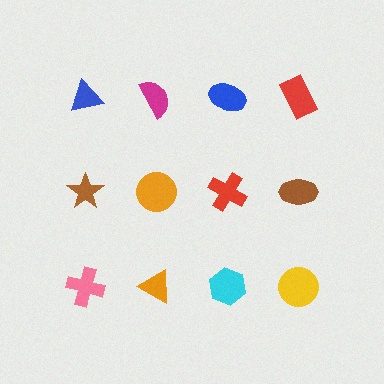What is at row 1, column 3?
A blue ellipse.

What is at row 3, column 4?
A yellow circle.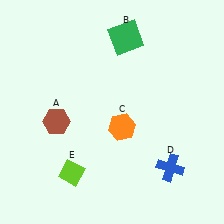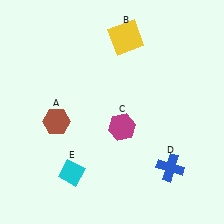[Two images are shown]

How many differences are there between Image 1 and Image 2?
There are 3 differences between the two images.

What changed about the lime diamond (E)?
In Image 1, E is lime. In Image 2, it changed to cyan.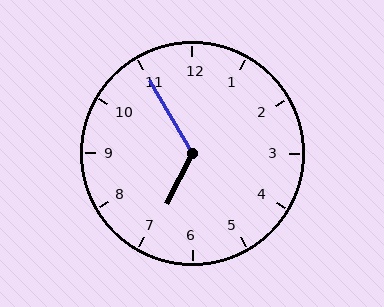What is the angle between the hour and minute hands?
Approximately 122 degrees.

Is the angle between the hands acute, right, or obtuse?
It is obtuse.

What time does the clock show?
6:55.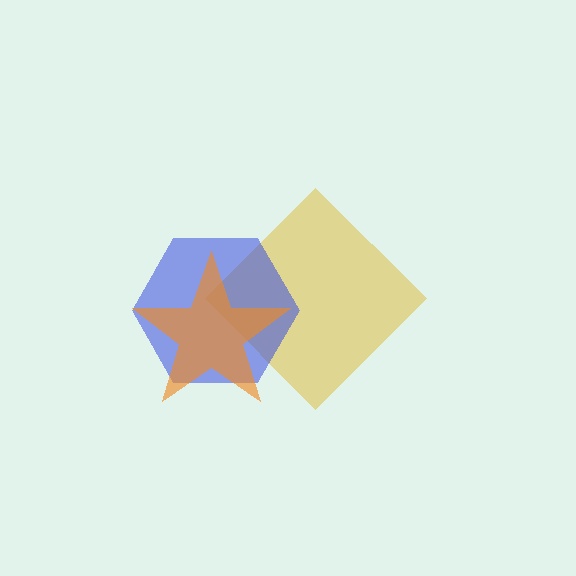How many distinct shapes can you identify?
There are 3 distinct shapes: a yellow diamond, a blue hexagon, an orange star.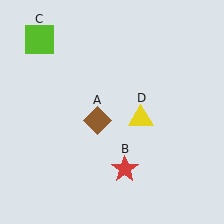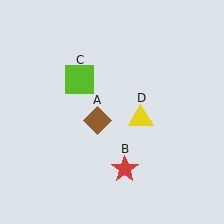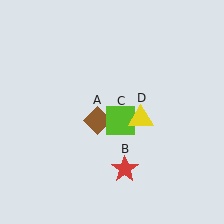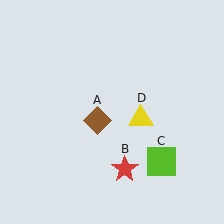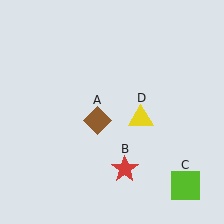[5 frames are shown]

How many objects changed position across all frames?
1 object changed position: lime square (object C).